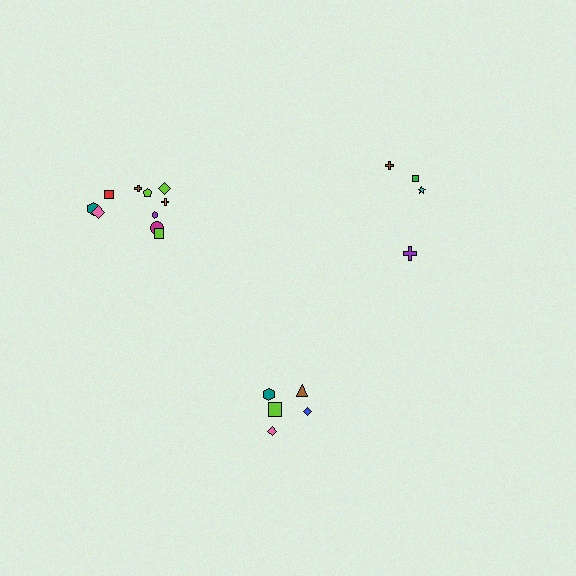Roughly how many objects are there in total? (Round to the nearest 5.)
Roughly 20 objects in total.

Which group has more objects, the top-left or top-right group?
The top-left group.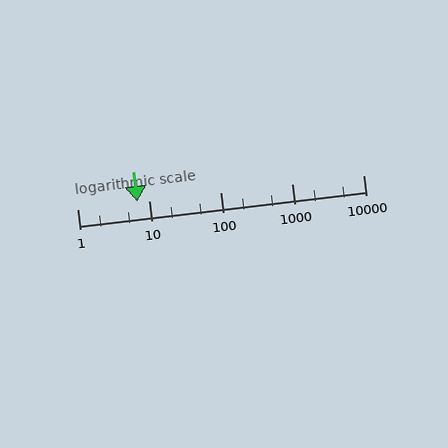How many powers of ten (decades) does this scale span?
The scale spans 4 decades, from 1 to 10000.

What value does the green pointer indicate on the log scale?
The pointer indicates approximately 7.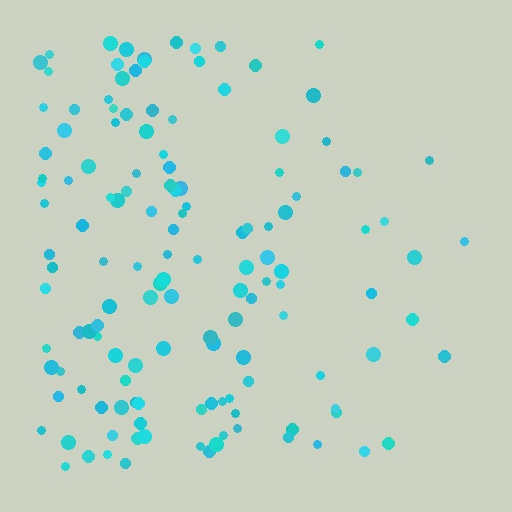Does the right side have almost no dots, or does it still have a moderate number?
Still a moderate number, just noticeably fewer than the left.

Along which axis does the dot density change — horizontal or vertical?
Horizontal.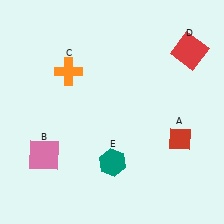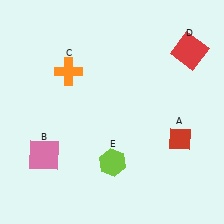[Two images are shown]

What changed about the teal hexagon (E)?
In Image 1, E is teal. In Image 2, it changed to lime.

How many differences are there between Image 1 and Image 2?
There is 1 difference between the two images.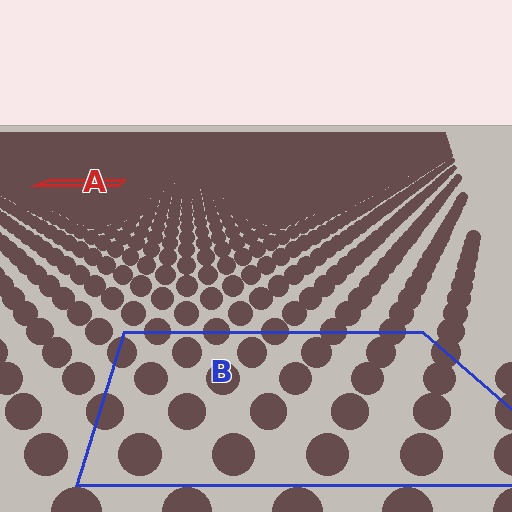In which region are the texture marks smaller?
The texture marks are smaller in region A, because it is farther away.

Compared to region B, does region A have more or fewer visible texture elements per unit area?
Region A has more texture elements per unit area — they are packed more densely because it is farther away.